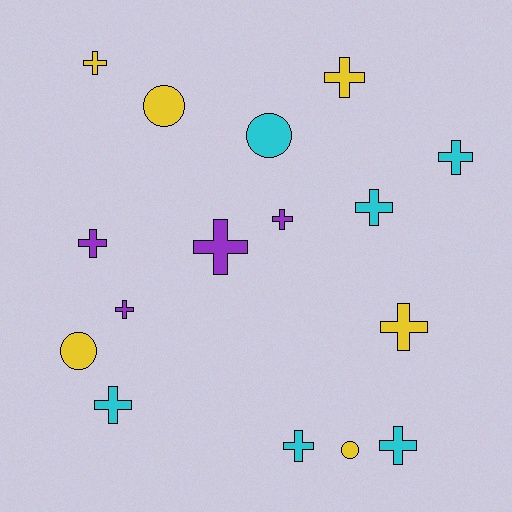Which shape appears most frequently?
Cross, with 12 objects.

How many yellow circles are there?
There are 3 yellow circles.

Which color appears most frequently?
Cyan, with 6 objects.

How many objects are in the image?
There are 16 objects.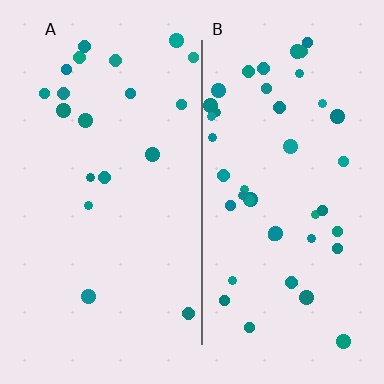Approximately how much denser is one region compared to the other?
Approximately 2.3× — region B over region A.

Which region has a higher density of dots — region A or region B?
B (the right).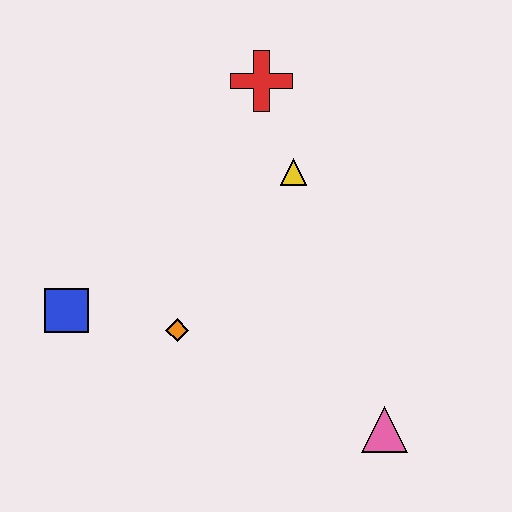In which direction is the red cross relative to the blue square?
The red cross is above the blue square.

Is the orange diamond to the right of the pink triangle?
No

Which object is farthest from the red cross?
The pink triangle is farthest from the red cross.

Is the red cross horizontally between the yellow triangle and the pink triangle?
No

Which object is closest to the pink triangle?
The orange diamond is closest to the pink triangle.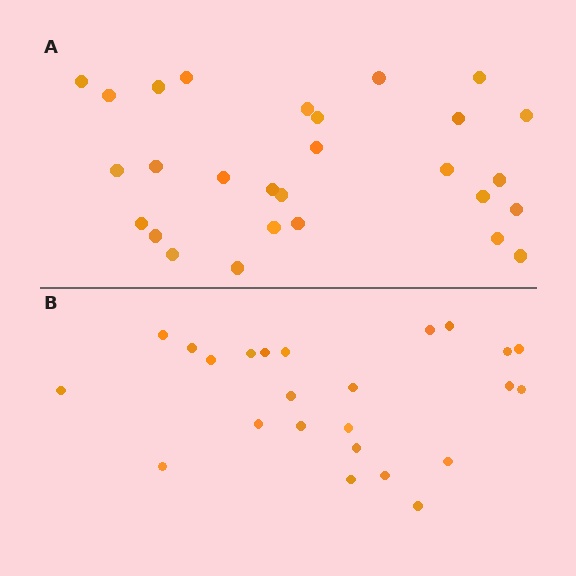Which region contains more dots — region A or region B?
Region A (the top region) has more dots.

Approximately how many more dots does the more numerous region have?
Region A has about 4 more dots than region B.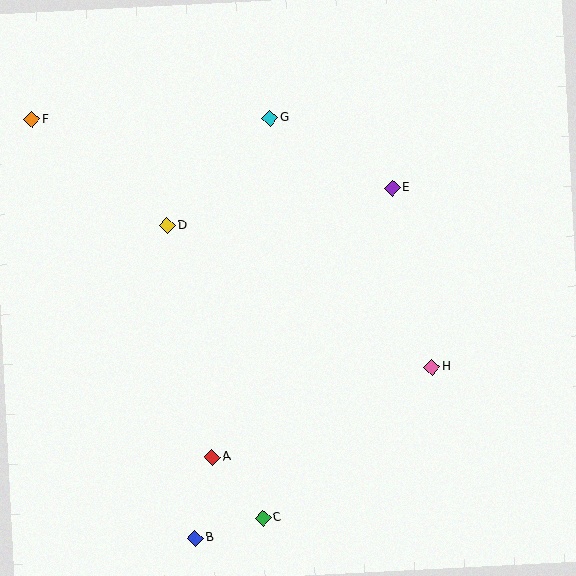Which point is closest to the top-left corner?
Point F is closest to the top-left corner.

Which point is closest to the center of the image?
Point D at (167, 226) is closest to the center.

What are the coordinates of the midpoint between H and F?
The midpoint between H and F is at (232, 243).